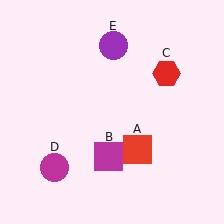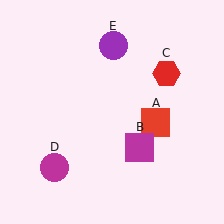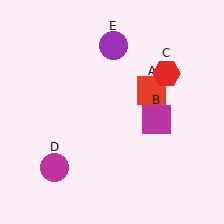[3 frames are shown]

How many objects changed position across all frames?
2 objects changed position: red square (object A), magenta square (object B).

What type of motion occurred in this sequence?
The red square (object A), magenta square (object B) rotated counterclockwise around the center of the scene.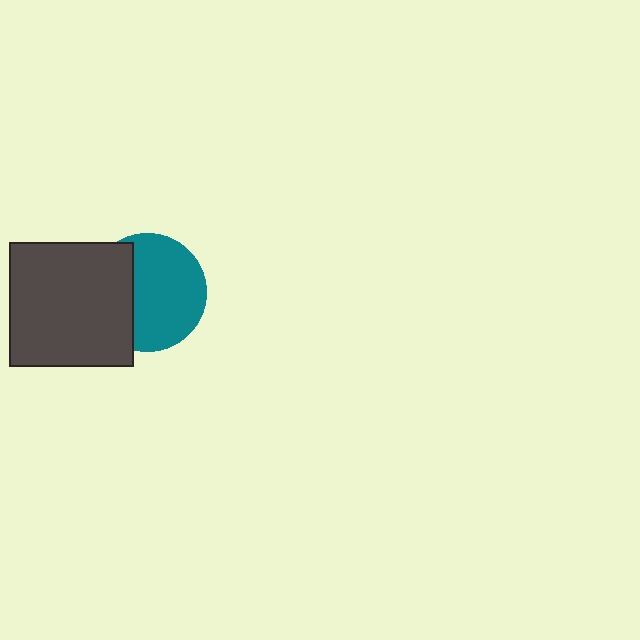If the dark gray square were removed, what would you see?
You would see the complete teal circle.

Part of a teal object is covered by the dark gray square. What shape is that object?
It is a circle.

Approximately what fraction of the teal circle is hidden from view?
Roughly 35% of the teal circle is hidden behind the dark gray square.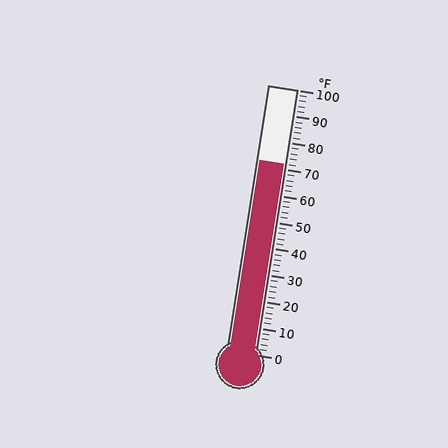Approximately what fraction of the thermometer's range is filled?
The thermometer is filled to approximately 70% of its range.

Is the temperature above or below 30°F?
The temperature is above 30°F.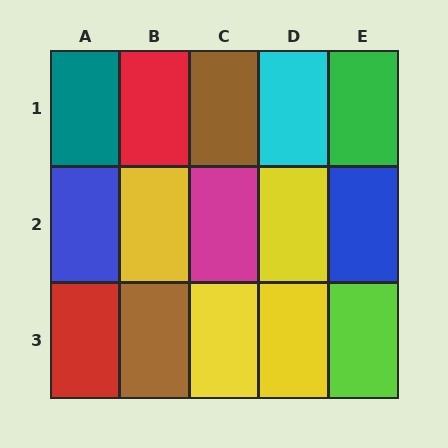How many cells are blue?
2 cells are blue.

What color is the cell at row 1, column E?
Green.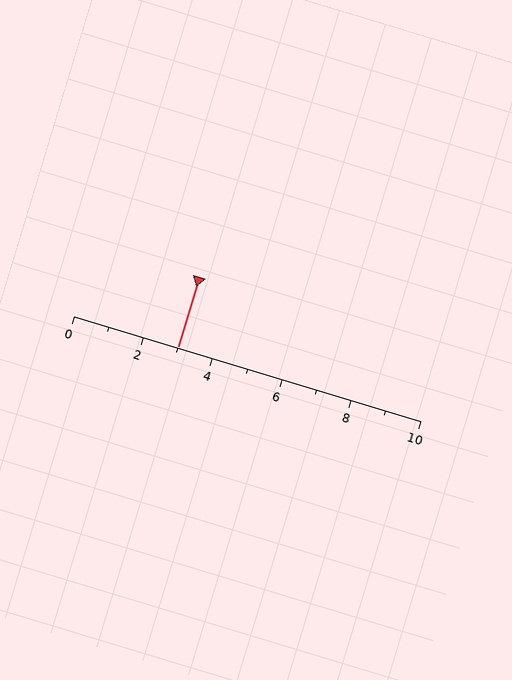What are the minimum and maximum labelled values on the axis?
The axis runs from 0 to 10.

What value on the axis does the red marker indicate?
The marker indicates approximately 3.